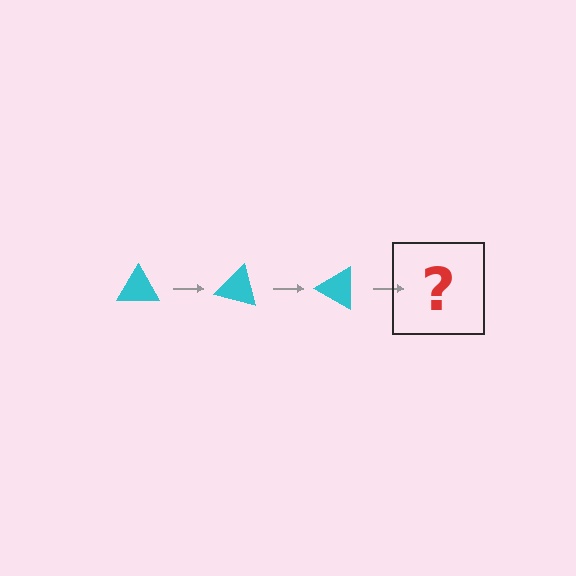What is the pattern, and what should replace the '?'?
The pattern is that the triangle rotates 15 degrees each step. The '?' should be a cyan triangle rotated 45 degrees.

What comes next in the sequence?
The next element should be a cyan triangle rotated 45 degrees.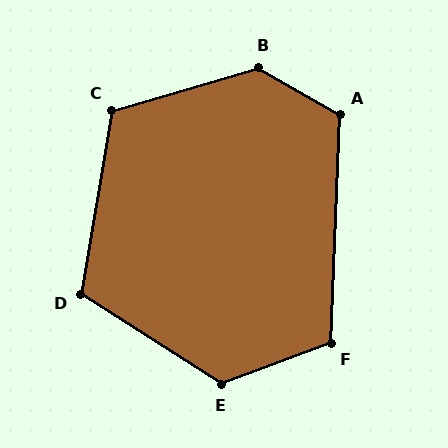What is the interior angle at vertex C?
Approximately 116 degrees (obtuse).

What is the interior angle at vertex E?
Approximately 127 degrees (obtuse).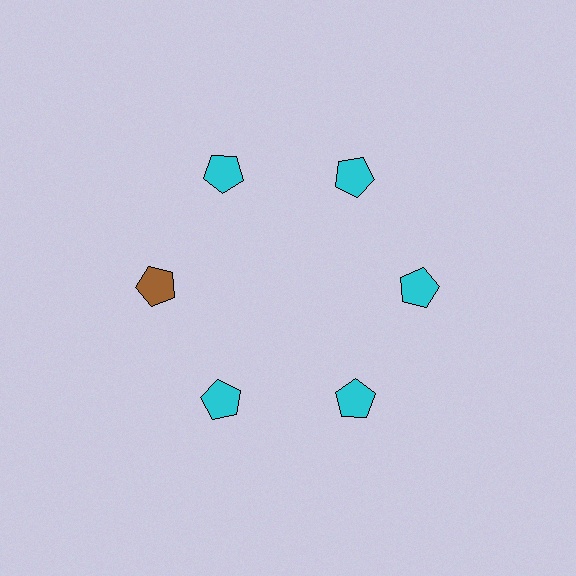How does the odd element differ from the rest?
It has a different color: brown instead of cyan.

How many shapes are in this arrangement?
There are 6 shapes arranged in a ring pattern.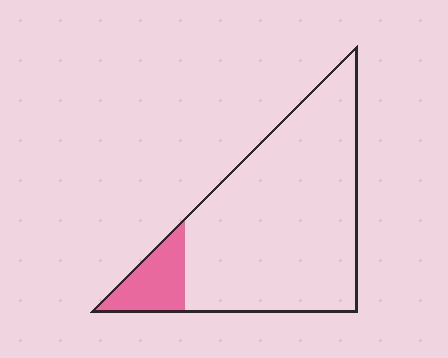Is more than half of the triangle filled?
No.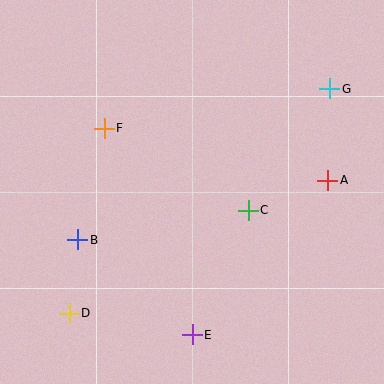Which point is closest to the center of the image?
Point C at (248, 210) is closest to the center.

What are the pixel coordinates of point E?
Point E is at (192, 335).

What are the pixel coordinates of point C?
Point C is at (248, 210).